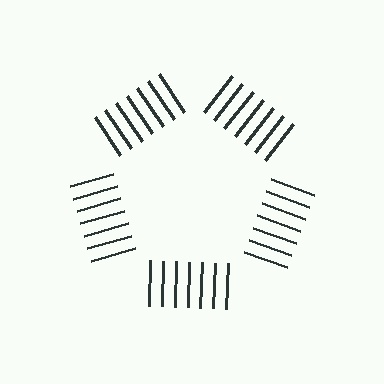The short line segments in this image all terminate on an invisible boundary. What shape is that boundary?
An illusory pentagon — the line segments terminate on its edges but no continuous stroke is drawn.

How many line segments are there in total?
35 — 7 along each of the 5 edges.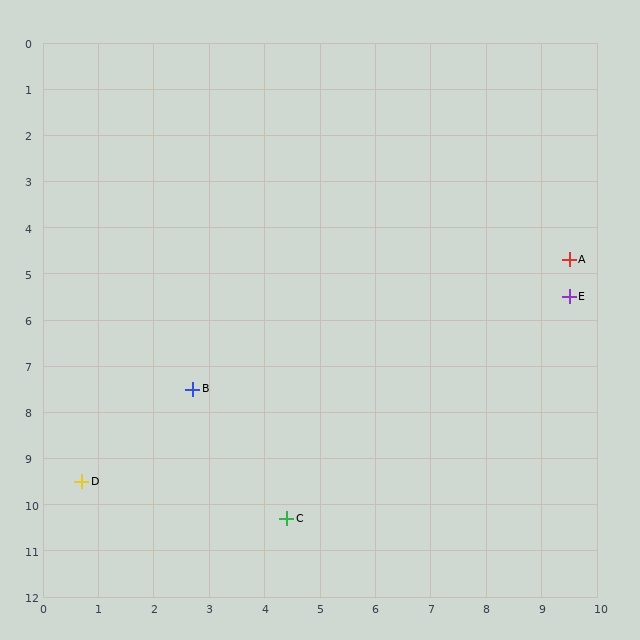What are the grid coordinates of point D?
Point D is at approximately (0.7, 9.5).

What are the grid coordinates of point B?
Point B is at approximately (2.7, 7.5).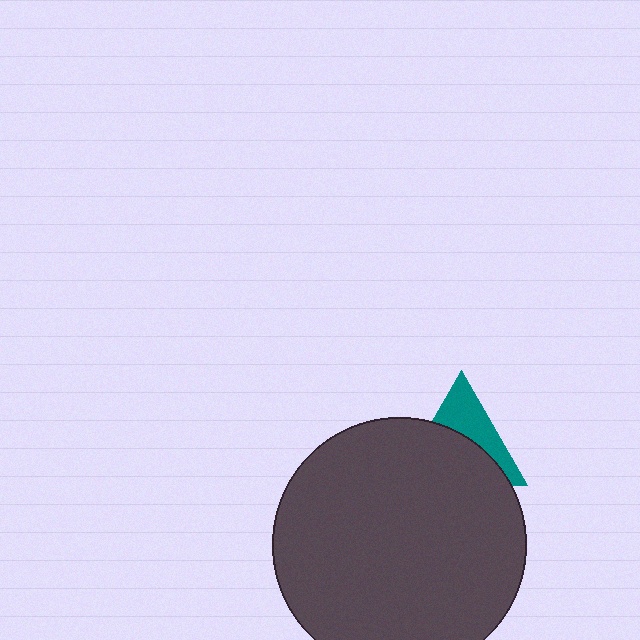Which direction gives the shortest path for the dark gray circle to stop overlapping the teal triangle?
Moving down gives the shortest separation.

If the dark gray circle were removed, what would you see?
You would see the complete teal triangle.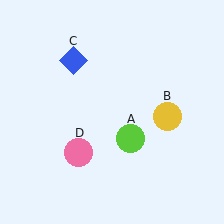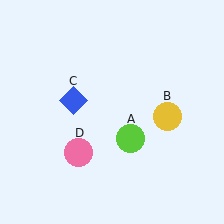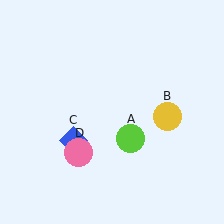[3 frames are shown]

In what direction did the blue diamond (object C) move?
The blue diamond (object C) moved down.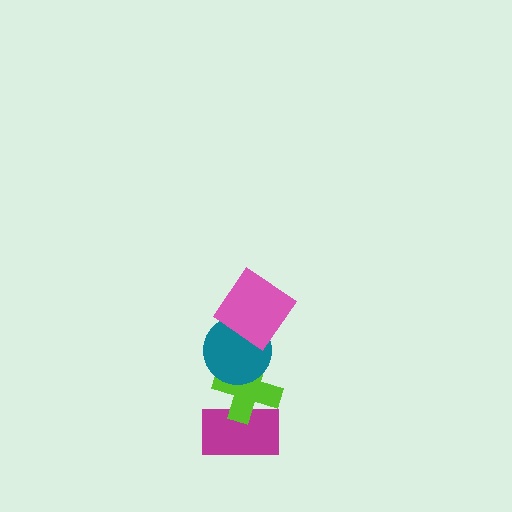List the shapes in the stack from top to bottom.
From top to bottom: the pink diamond, the teal circle, the lime cross, the magenta rectangle.